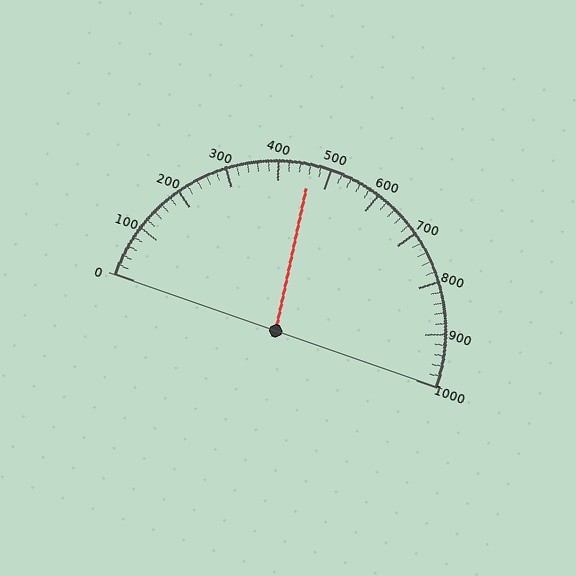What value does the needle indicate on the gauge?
The needle indicates approximately 460.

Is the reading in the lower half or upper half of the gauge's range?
The reading is in the lower half of the range (0 to 1000).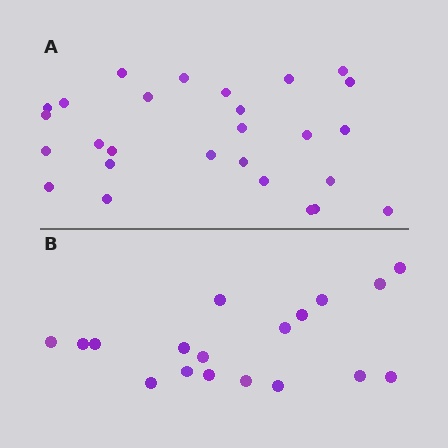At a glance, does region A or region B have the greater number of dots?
Region A (the top region) has more dots.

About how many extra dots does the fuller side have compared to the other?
Region A has roughly 8 or so more dots than region B.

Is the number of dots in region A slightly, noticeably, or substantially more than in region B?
Region A has substantially more. The ratio is roughly 1.5 to 1.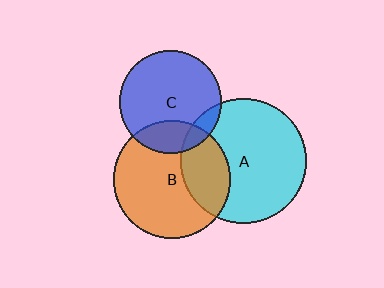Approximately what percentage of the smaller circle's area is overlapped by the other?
Approximately 20%.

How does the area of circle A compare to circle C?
Approximately 1.5 times.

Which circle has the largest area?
Circle A (cyan).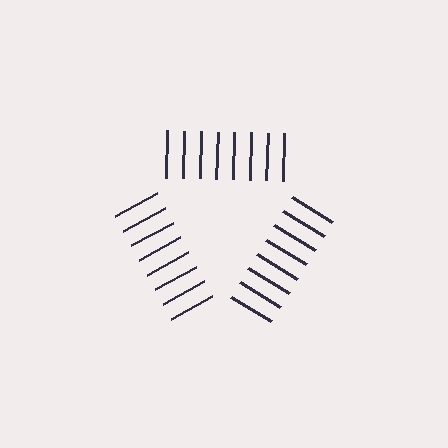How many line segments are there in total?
24 — 8 along each of the 3 edges.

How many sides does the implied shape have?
3 sides — the line-ends trace a triangle.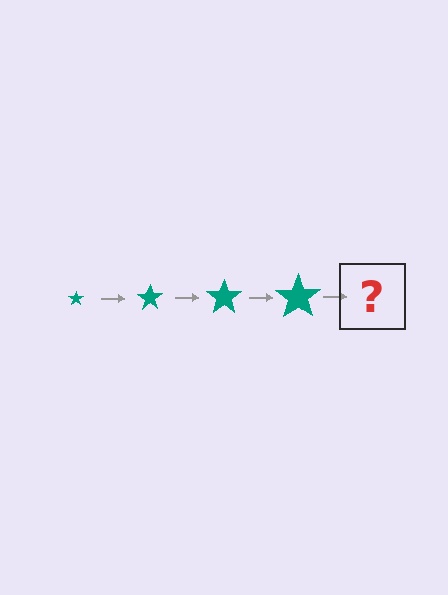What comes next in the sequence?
The next element should be a teal star, larger than the previous one.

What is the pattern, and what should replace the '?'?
The pattern is that the star gets progressively larger each step. The '?' should be a teal star, larger than the previous one.